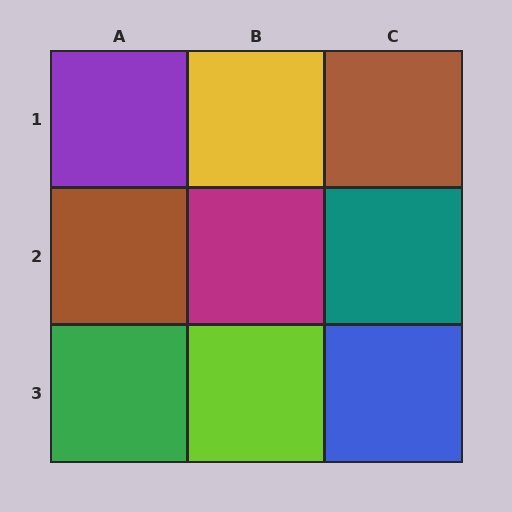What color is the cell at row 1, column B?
Yellow.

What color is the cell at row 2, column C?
Teal.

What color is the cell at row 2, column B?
Magenta.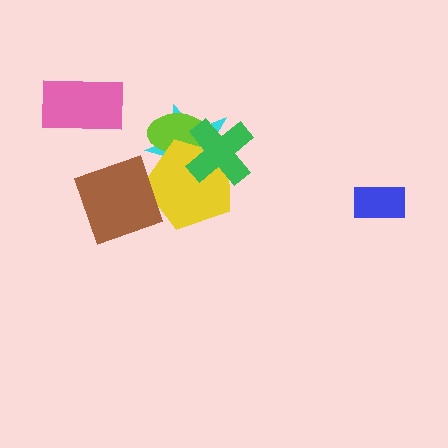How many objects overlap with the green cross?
3 objects overlap with the green cross.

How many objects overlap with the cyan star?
3 objects overlap with the cyan star.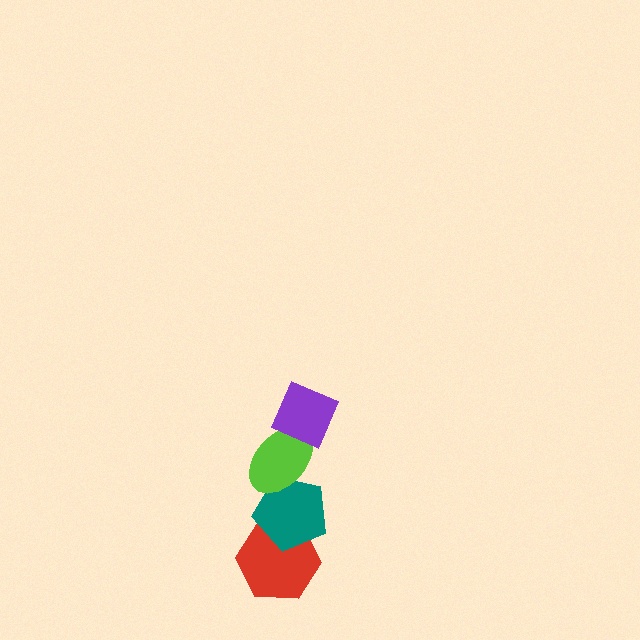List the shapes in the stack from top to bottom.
From top to bottom: the purple diamond, the lime ellipse, the teal pentagon, the red hexagon.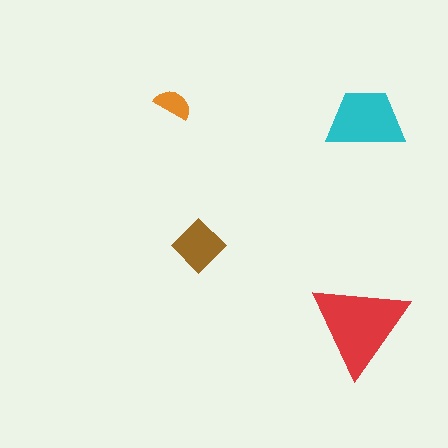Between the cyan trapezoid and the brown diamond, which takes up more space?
The cyan trapezoid.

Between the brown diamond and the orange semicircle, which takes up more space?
The brown diamond.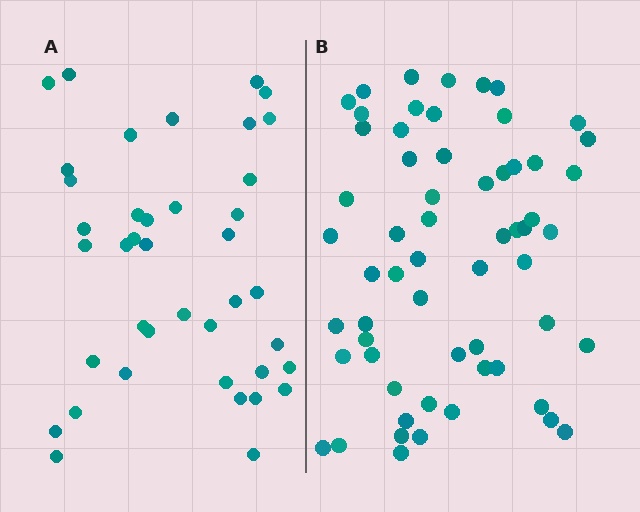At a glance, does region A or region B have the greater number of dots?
Region B (the right region) has more dots.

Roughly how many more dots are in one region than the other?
Region B has approximately 20 more dots than region A.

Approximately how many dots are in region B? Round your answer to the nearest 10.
About 60 dots.